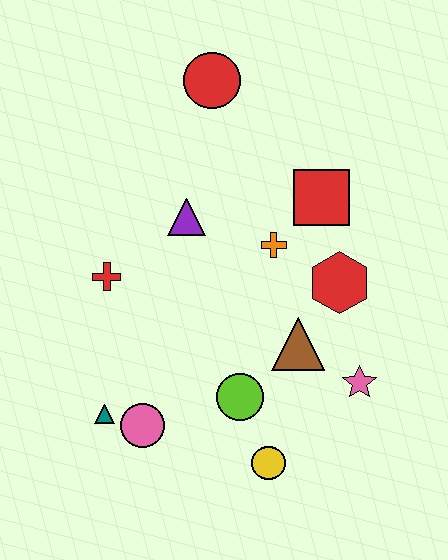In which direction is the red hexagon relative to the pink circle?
The red hexagon is to the right of the pink circle.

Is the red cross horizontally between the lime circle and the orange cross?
No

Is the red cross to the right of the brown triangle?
No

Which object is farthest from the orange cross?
The teal triangle is farthest from the orange cross.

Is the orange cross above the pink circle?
Yes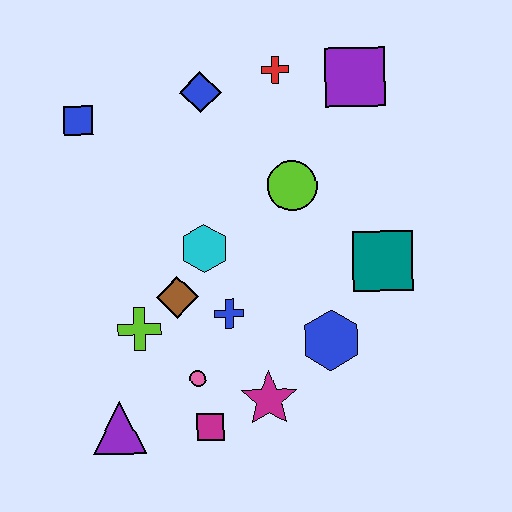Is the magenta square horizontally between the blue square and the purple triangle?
No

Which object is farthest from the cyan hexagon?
The purple square is farthest from the cyan hexagon.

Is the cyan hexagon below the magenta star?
No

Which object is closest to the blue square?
The blue diamond is closest to the blue square.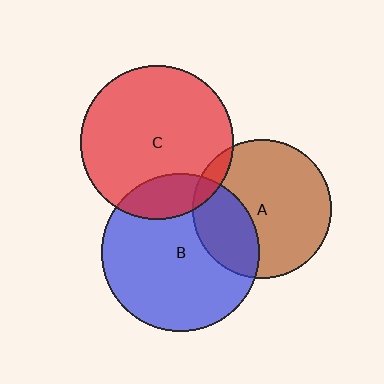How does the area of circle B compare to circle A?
Approximately 1.3 times.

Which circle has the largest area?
Circle B (blue).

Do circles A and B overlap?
Yes.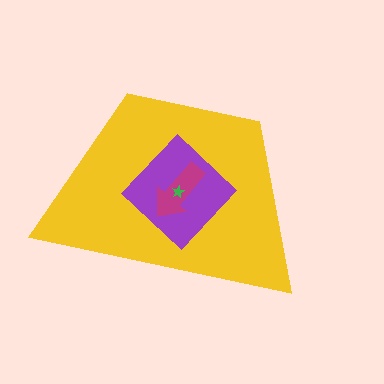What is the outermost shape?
The yellow trapezoid.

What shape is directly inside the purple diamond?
The magenta arrow.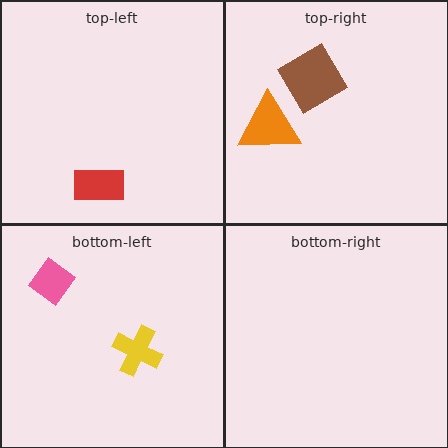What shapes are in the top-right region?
The brown square, the orange triangle.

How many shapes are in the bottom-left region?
2.